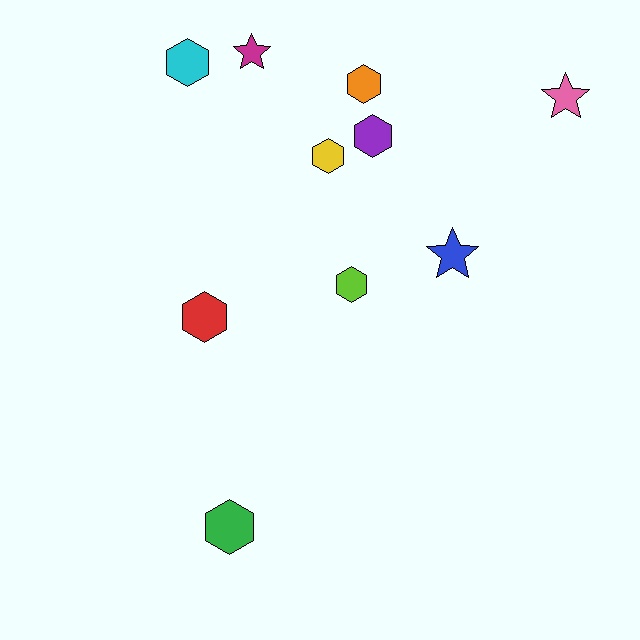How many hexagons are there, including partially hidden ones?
There are 7 hexagons.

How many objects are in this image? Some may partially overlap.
There are 10 objects.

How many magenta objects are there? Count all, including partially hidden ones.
There is 1 magenta object.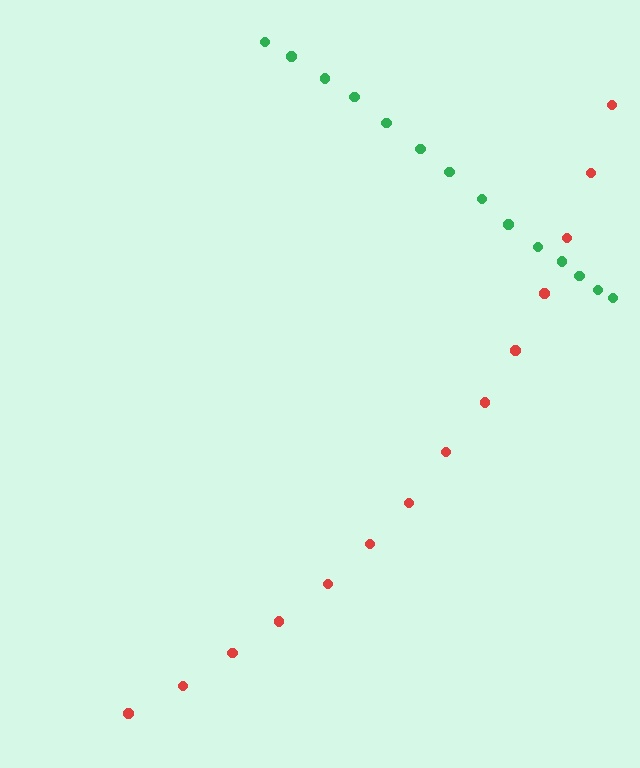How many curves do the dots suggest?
There are 2 distinct paths.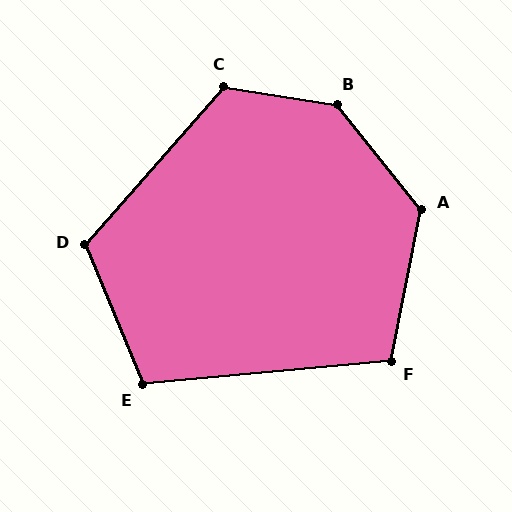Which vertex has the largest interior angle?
B, at approximately 137 degrees.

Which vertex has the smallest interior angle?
F, at approximately 106 degrees.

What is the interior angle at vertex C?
Approximately 123 degrees (obtuse).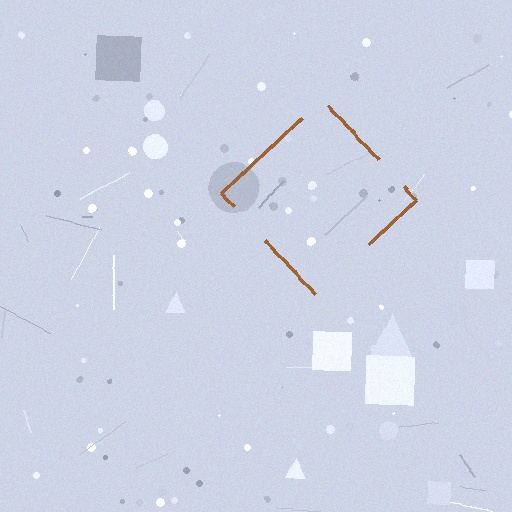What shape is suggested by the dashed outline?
The dashed outline suggests a diamond.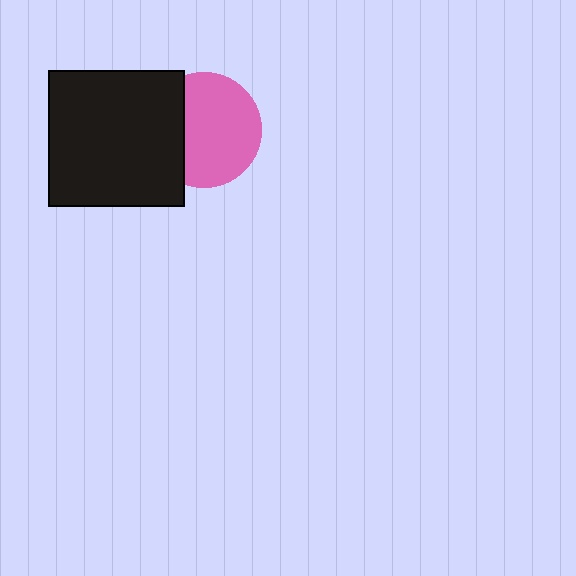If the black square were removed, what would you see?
You would see the complete pink circle.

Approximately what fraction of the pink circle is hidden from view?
Roughly 30% of the pink circle is hidden behind the black square.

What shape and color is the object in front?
The object in front is a black square.